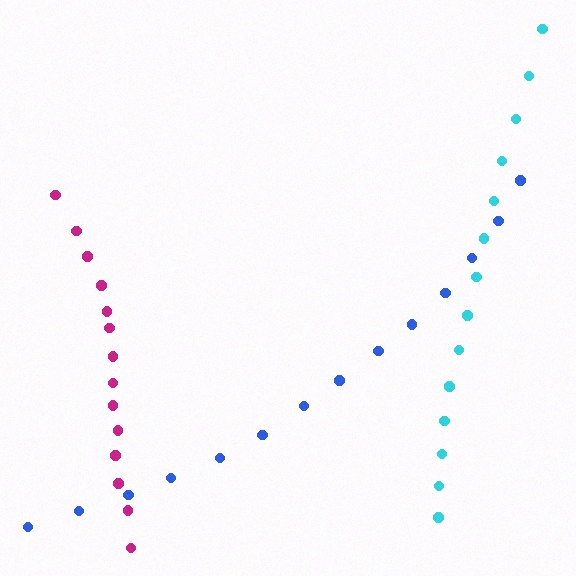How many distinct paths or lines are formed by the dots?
There are 3 distinct paths.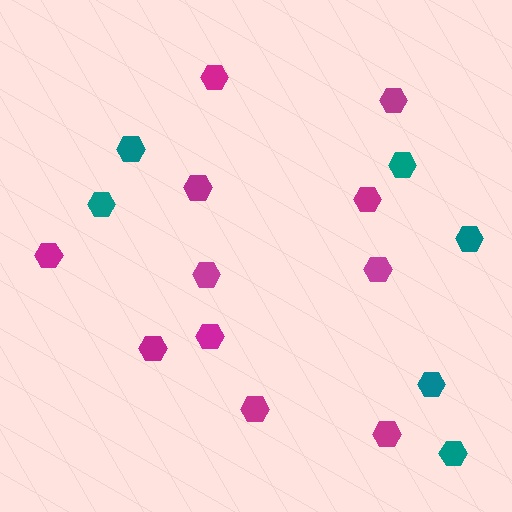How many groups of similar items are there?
There are 2 groups: one group of magenta hexagons (11) and one group of teal hexagons (6).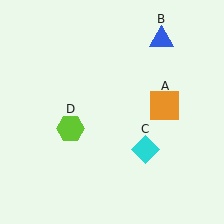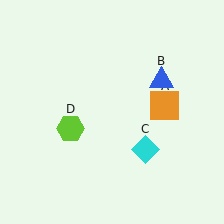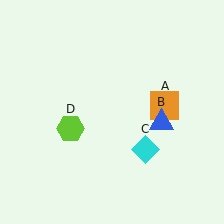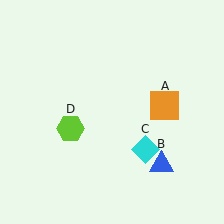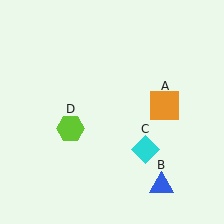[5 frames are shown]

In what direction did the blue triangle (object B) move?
The blue triangle (object B) moved down.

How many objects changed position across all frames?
1 object changed position: blue triangle (object B).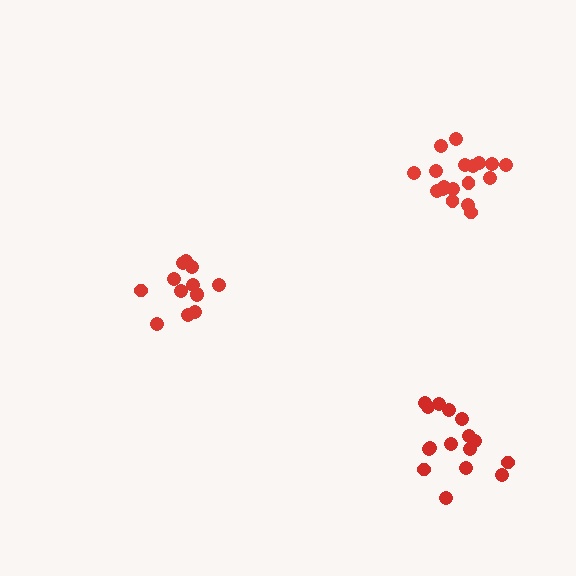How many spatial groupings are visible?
There are 3 spatial groupings.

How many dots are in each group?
Group 1: 13 dots, Group 2: 18 dots, Group 3: 16 dots (47 total).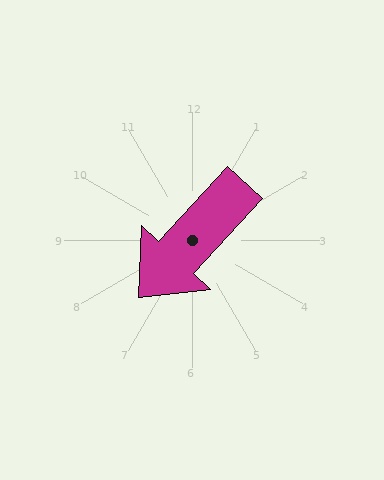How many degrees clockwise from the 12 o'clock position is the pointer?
Approximately 223 degrees.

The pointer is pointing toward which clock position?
Roughly 7 o'clock.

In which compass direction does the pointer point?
Southwest.